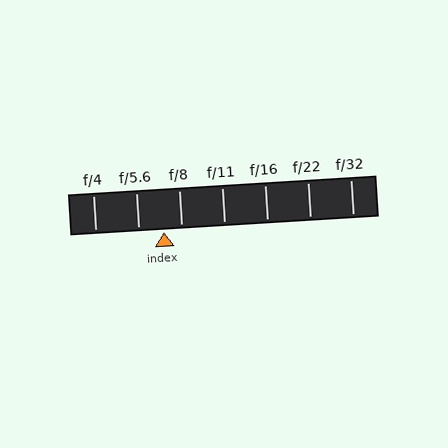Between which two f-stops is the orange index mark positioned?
The index mark is between f/5.6 and f/8.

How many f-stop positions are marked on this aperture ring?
There are 7 f-stop positions marked.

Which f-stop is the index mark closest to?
The index mark is closest to f/8.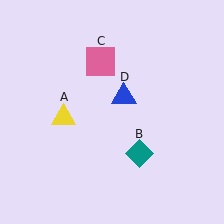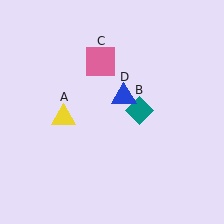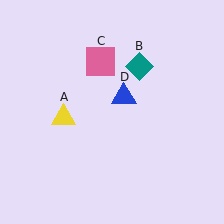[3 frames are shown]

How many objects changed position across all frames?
1 object changed position: teal diamond (object B).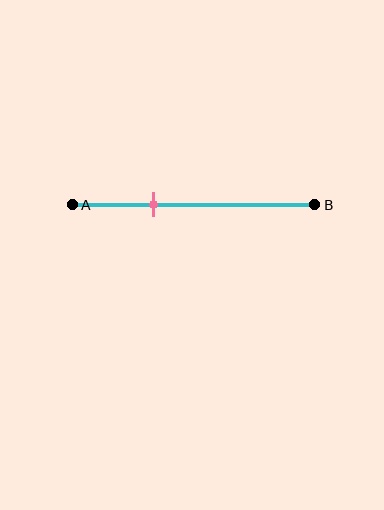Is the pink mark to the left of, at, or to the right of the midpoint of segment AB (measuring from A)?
The pink mark is to the left of the midpoint of segment AB.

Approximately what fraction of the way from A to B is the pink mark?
The pink mark is approximately 35% of the way from A to B.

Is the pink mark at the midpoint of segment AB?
No, the mark is at about 35% from A, not at the 50% midpoint.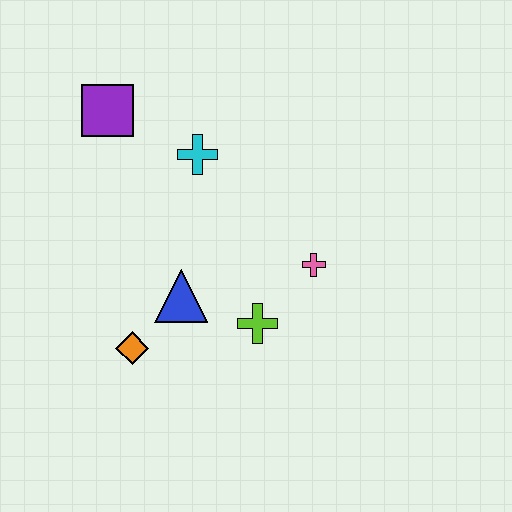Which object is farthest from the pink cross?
The purple square is farthest from the pink cross.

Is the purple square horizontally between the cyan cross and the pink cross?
No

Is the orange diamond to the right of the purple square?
Yes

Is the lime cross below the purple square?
Yes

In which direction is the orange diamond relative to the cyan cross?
The orange diamond is below the cyan cross.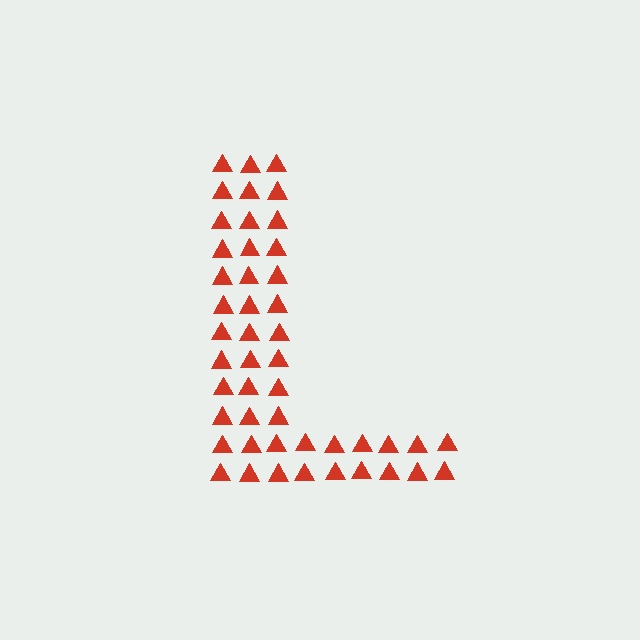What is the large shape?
The large shape is the letter L.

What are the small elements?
The small elements are triangles.